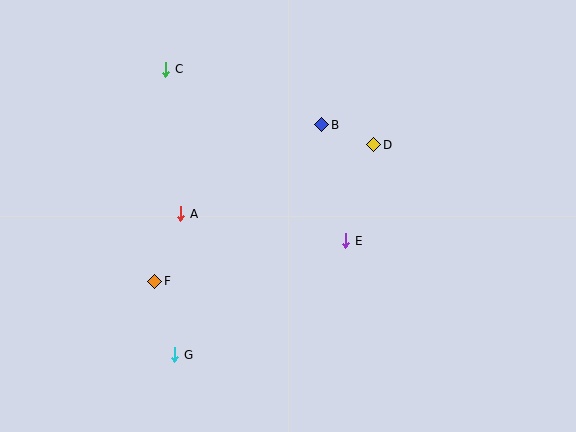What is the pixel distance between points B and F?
The distance between B and F is 229 pixels.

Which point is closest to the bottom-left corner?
Point G is closest to the bottom-left corner.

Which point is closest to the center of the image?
Point E at (346, 241) is closest to the center.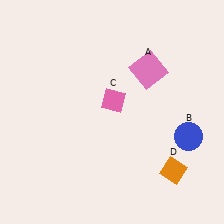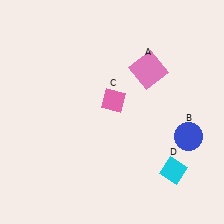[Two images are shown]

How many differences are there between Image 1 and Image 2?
There is 1 difference between the two images.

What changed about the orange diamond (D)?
In Image 1, D is orange. In Image 2, it changed to cyan.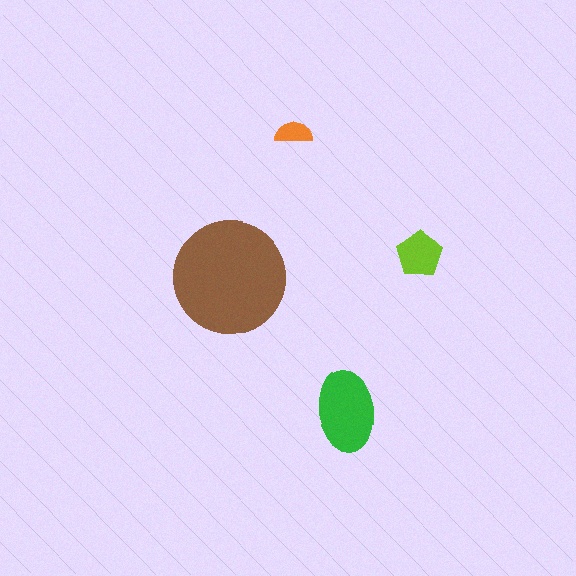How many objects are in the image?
There are 4 objects in the image.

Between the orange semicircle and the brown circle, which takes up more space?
The brown circle.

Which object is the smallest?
The orange semicircle.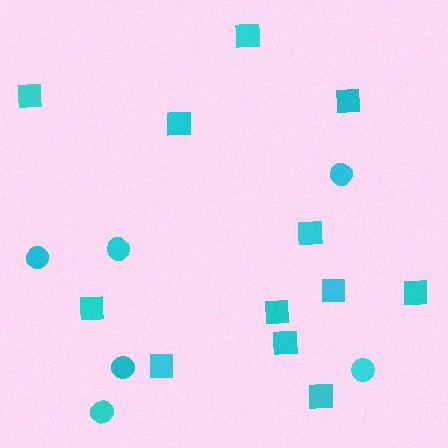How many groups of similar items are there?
There are 2 groups: one group of circles (6) and one group of squares (12).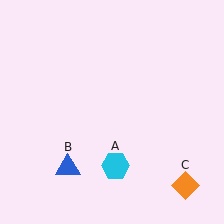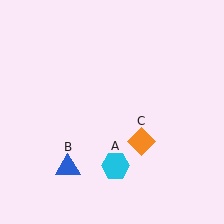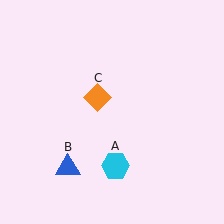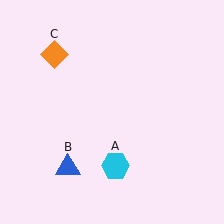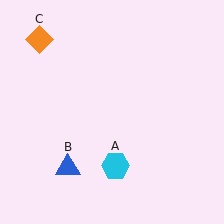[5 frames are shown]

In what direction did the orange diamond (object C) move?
The orange diamond (object C) moved up and to the left.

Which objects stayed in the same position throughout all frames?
Cyan hexagon (object A) and blue triangle (object B) remained stationary.